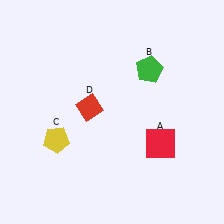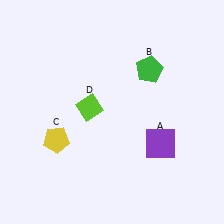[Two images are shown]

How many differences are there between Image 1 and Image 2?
There are 2 differences between the two images.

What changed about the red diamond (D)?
In Image 1, D is red. In Image 2, it changed to lime.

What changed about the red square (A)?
In Image 1, A is red. In Image 2, it changed to purple.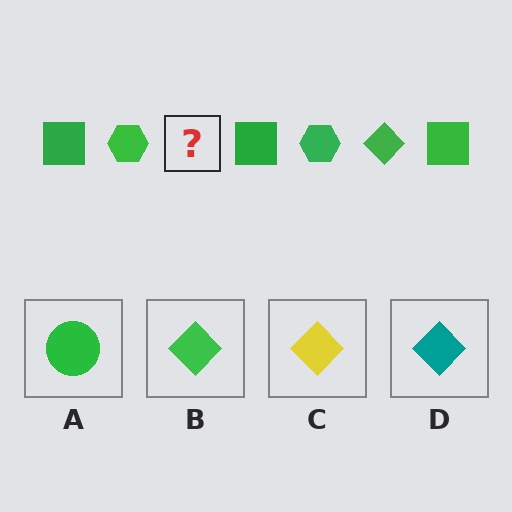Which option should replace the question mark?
Option B.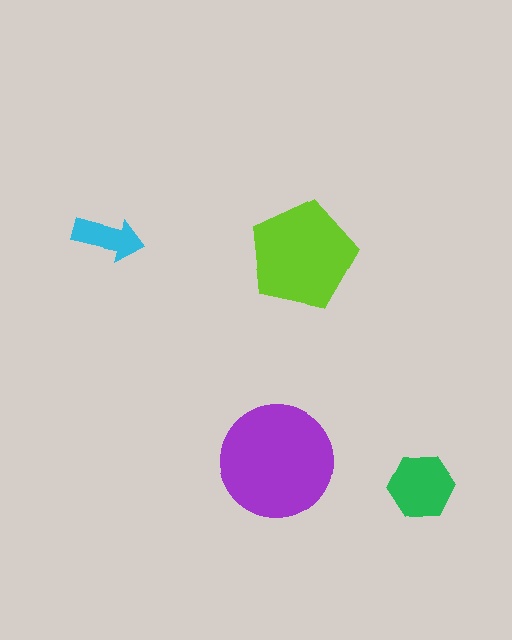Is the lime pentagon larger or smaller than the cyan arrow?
Larger.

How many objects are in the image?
There are 4 objects in the image.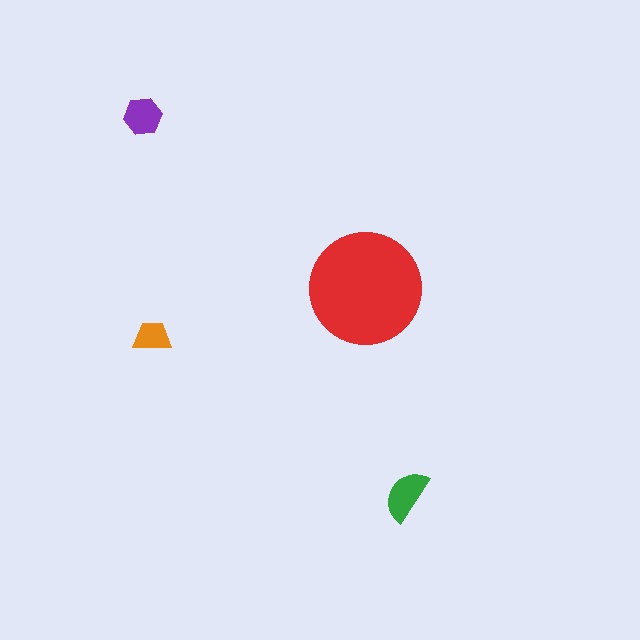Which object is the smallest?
The orange trapezoid.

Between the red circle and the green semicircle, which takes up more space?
The red circle.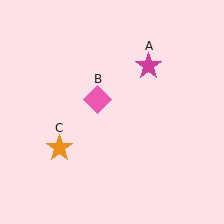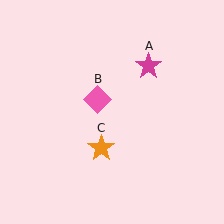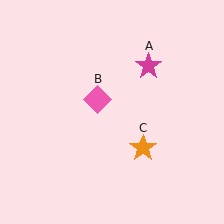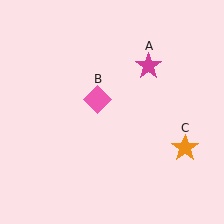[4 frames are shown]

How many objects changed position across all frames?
1 object changed position: orange star (object C).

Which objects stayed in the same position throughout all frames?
Magenta star (object A) and pink diamond (object B) remained stationary.